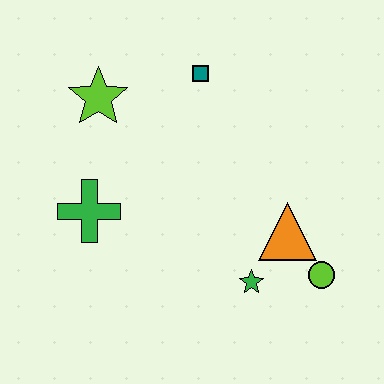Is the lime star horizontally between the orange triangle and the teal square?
No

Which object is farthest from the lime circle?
The lime star is farthest from the lime circle.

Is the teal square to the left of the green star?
Yes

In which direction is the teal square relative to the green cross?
The teal square is above the green cross.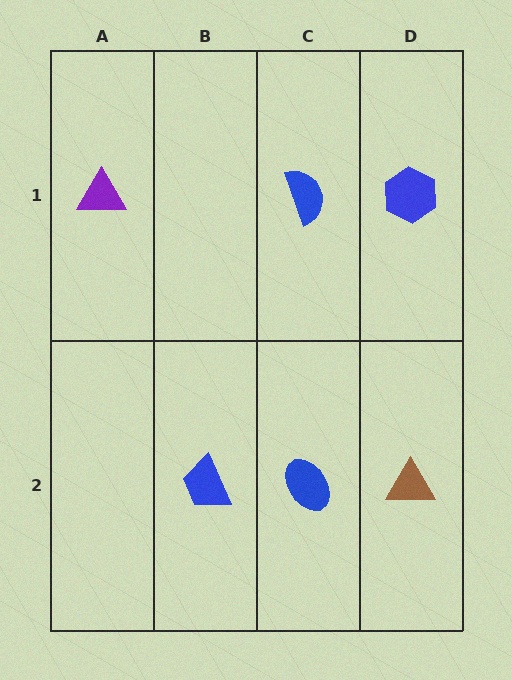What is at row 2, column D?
A brown triangle.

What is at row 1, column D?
A blue hexagon.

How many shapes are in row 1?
3 shapes.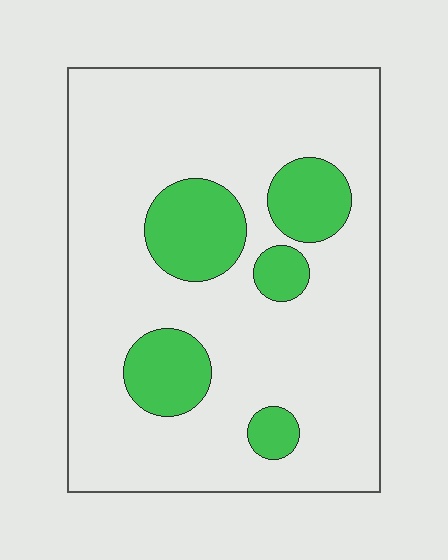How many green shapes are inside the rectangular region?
5.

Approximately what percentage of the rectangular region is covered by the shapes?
Approximately 20%.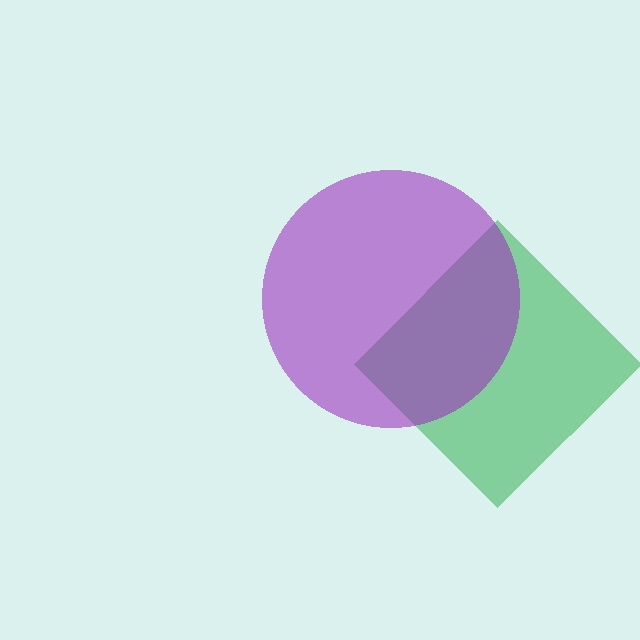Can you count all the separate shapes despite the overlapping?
Yes, there are 2 separate shapes.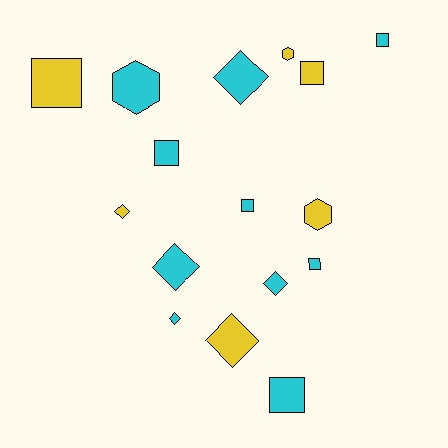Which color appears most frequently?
Cyan, with 10 objects.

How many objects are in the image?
There are 16 objects.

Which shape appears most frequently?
Square, with 7 objects.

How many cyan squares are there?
There are 5 cyan squares.